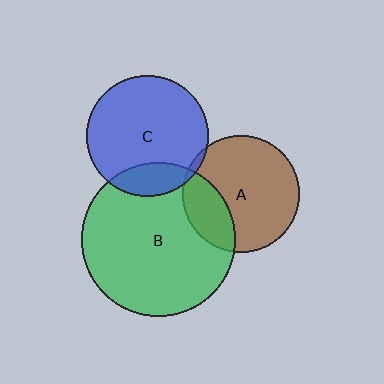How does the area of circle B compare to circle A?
Approximately 1.7 times.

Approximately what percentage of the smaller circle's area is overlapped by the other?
Approximately 5%.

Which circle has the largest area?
Circle B (green).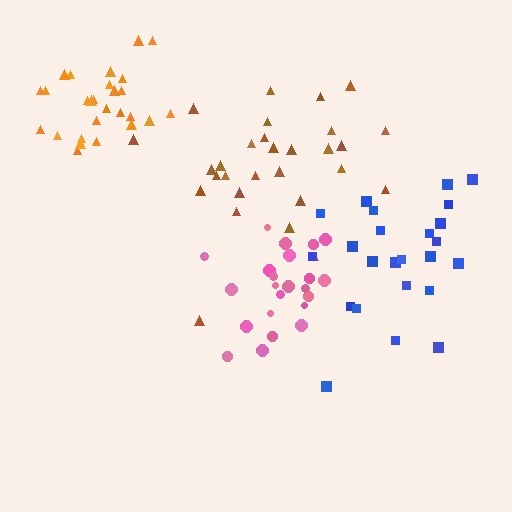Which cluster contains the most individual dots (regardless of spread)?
Brown (29).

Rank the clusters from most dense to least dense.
pink, orange, brown, blue.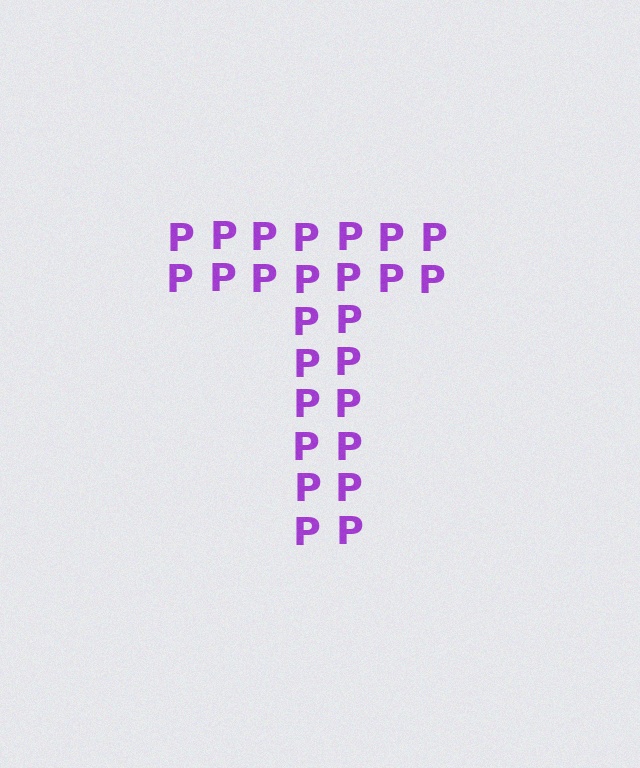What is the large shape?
The large shape is the letter T.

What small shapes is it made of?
It is made of small letter P's.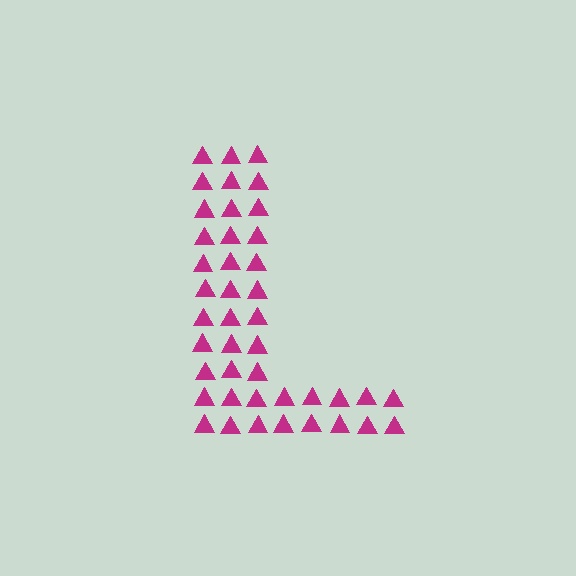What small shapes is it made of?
It is made of small triangles.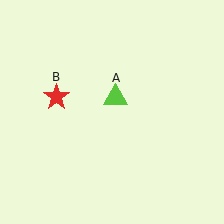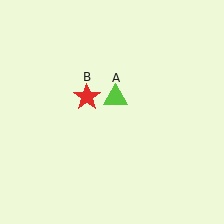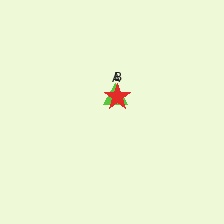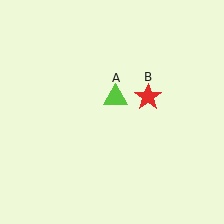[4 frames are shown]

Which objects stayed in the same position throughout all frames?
Lime triangle (object A) remained stationary.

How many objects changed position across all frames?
1 object changed position: red star (object B).